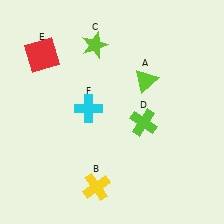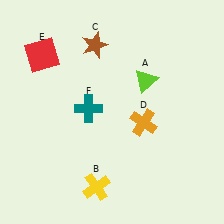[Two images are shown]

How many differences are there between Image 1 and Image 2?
There are 3 differences between the two images.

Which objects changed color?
C changed from lime to brown. D changed from lime to orange. F changed from cyan to teal.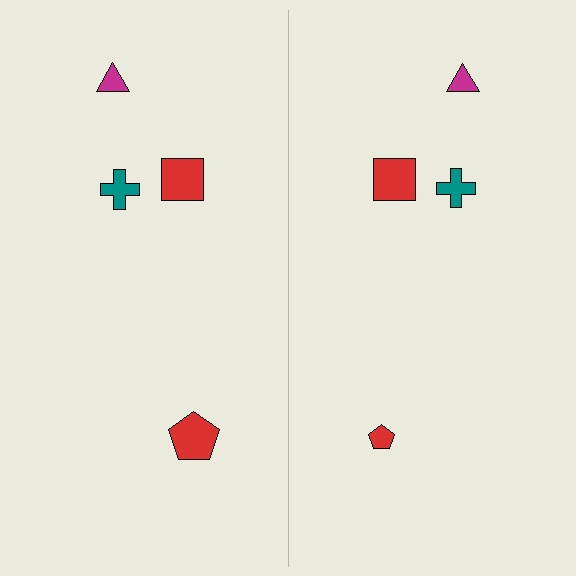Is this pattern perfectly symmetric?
No, the pattern is not perfectly symmetric. The red pentagon on the right side has a different size than its mirror counterpart.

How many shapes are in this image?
There are 8 shapes in this image.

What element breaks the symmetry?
The red pentagon on the right side has a different size than its mirror counterpart.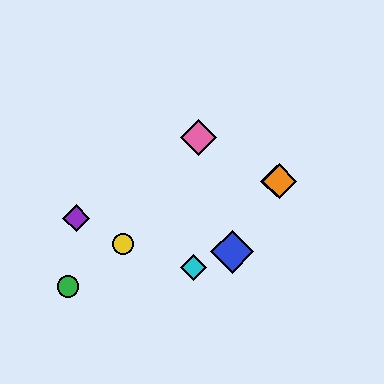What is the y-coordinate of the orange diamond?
The orange diamond is at y≈181.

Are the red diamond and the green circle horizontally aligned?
No, the red diamond is at y≈181 and the green circle is at y≈287.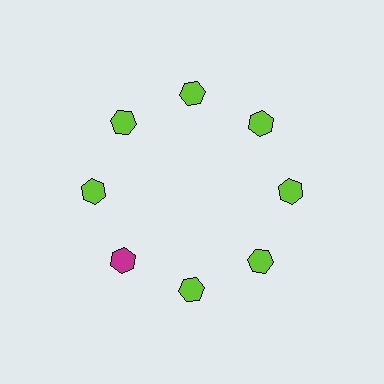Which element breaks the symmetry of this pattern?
The magenta hexagon at roughly the 8 o'clock position breaks the symmetry. All other shapes are lime hexagons.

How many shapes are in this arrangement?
There are 8 shapes arranged in a ring pattern.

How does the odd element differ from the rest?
It has a different color: magenta instead of lime.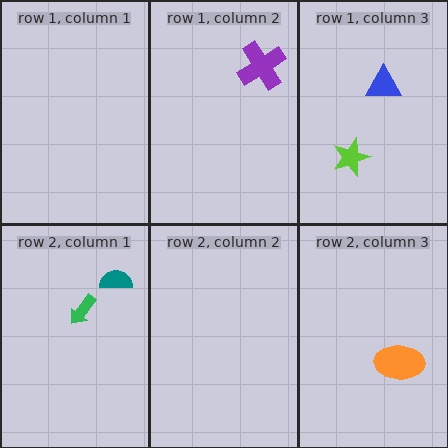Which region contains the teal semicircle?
The row 2, column 1 region.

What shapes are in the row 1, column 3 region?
The blue triangle, the lime star.